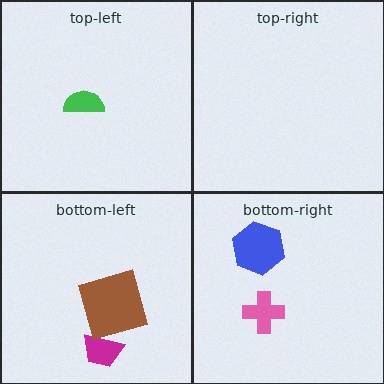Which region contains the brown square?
The bottom-left region.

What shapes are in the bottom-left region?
The magenta trapezoid, the brown square.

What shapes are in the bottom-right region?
The pink cross, the blue hexagon.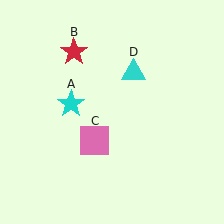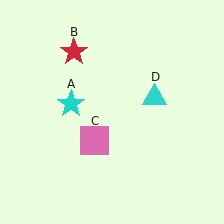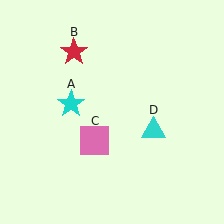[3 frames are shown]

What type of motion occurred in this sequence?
The cyan triangle (object D) rotated clockwise around the center of the scene.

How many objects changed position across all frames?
1 object changed position: cyan triangle (object D).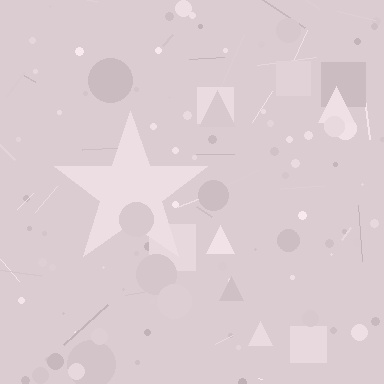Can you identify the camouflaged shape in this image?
The camouflaged shape is a star.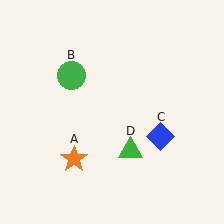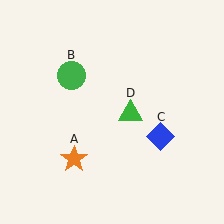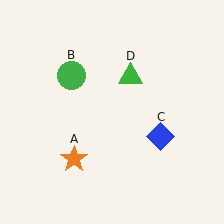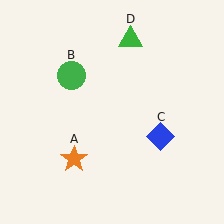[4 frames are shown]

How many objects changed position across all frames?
1 object changed position: green triangle (object D).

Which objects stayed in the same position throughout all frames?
Orange star (object A) and green circle (object B) and blue diamond (object C) remained stationary.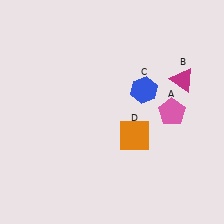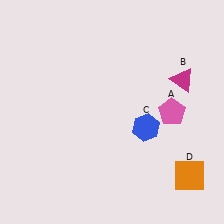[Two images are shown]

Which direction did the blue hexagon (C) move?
The blue hexagon (C) moved down.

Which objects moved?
The objects that moved are: the blue hexagon (C), the orange square (D).